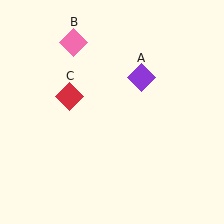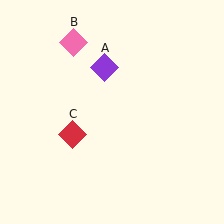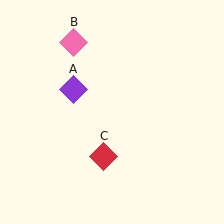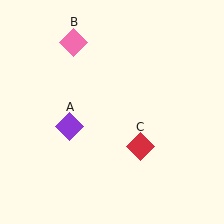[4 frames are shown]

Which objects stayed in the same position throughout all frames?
Pink diamond (object B) remained stationary.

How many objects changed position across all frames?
2 objects changed position: purple diamond (object A), red diamond (object C).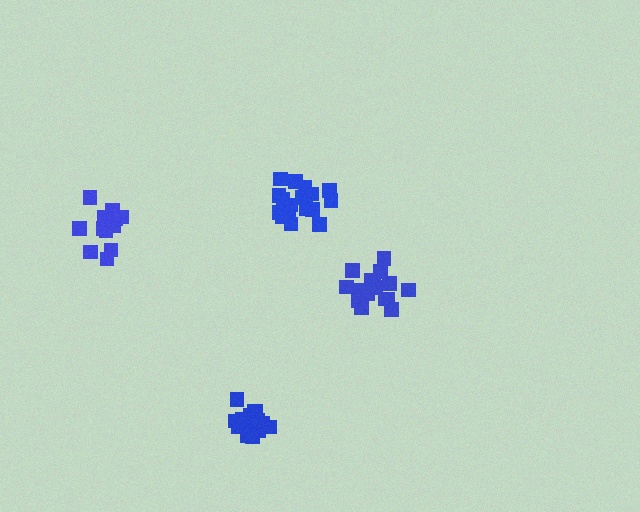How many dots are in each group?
Group 1: 15 dots, Group 2: 17 dots, Group 3: 16 dots, Group 4: 16 dots (64 total).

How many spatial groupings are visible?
There are 4 spatial groupings.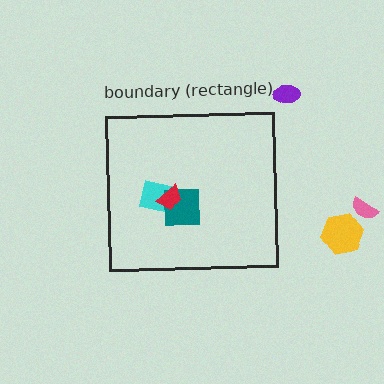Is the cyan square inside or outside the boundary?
Inside.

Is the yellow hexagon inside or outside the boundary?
Outside.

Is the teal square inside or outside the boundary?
Inside.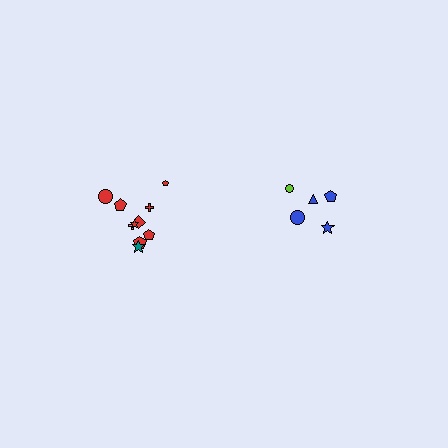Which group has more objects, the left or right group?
The left group.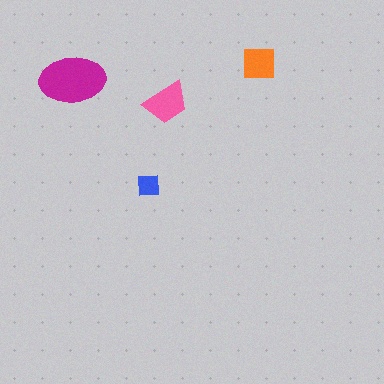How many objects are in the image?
There are 4 objects in the image.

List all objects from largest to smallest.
The magenta ellipse, the pink trapezoid, the orange square, the blue square.